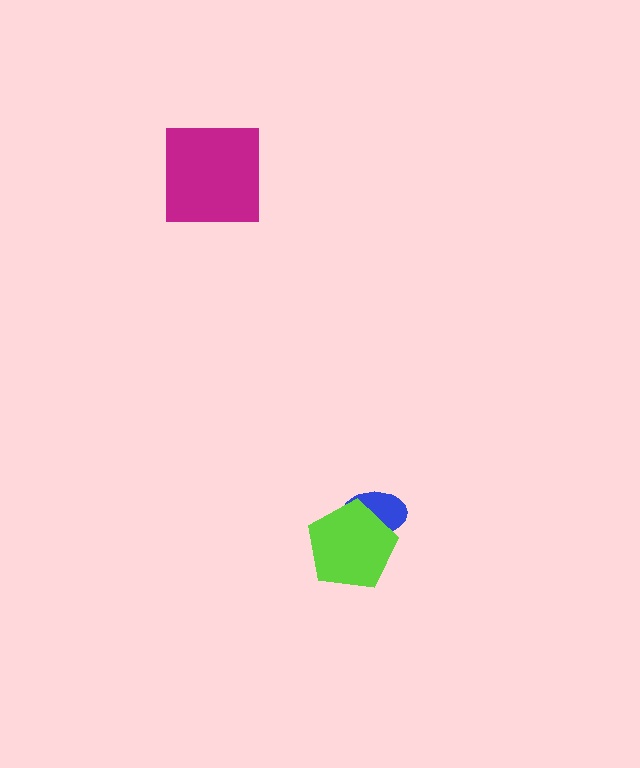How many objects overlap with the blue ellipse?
1 object overlaps with the blue ellipse.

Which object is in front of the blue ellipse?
The lime pentagon is in front of the blue ellipse.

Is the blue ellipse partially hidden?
Yes, it is partially covered by another shape.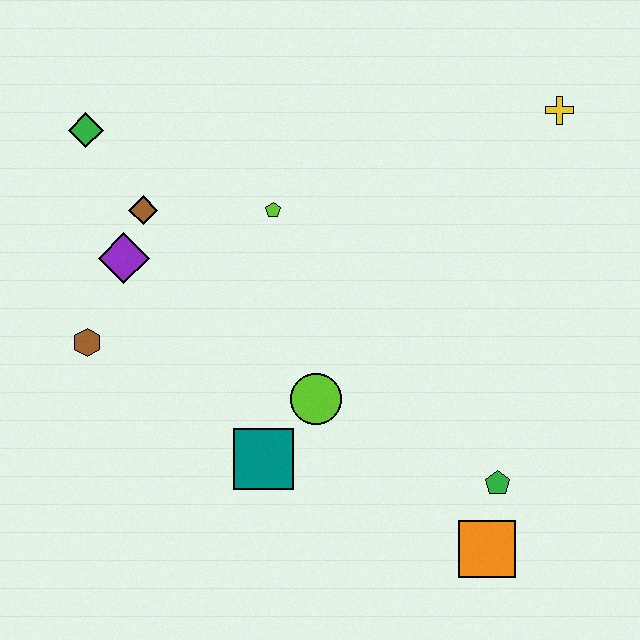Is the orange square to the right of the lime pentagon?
Yes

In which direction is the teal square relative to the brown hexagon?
The teal square is to the right of the brown hexagon.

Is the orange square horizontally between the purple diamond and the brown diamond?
No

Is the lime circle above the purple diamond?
No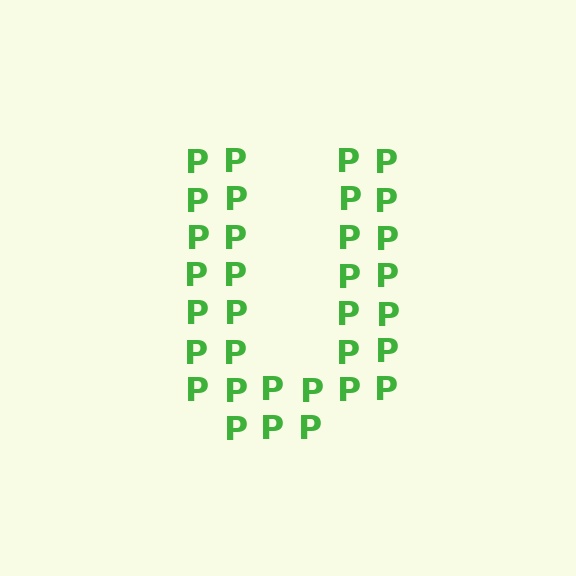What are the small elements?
The small elements are letter P's.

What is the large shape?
The large shape is the letter U.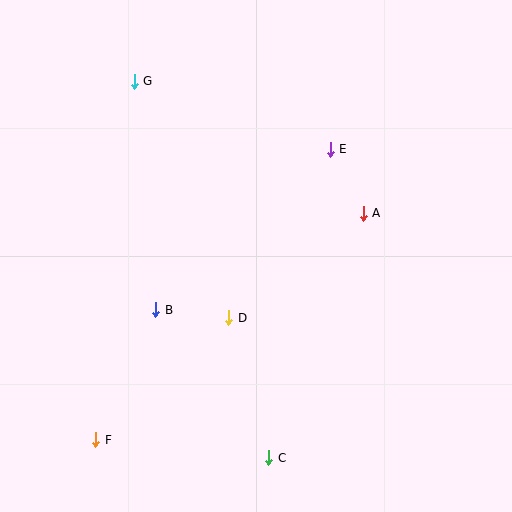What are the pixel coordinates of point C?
Point C is at (269, 458).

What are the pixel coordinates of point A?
Point A is at (363, 213).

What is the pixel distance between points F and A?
The distance between F and A is 351 pixels.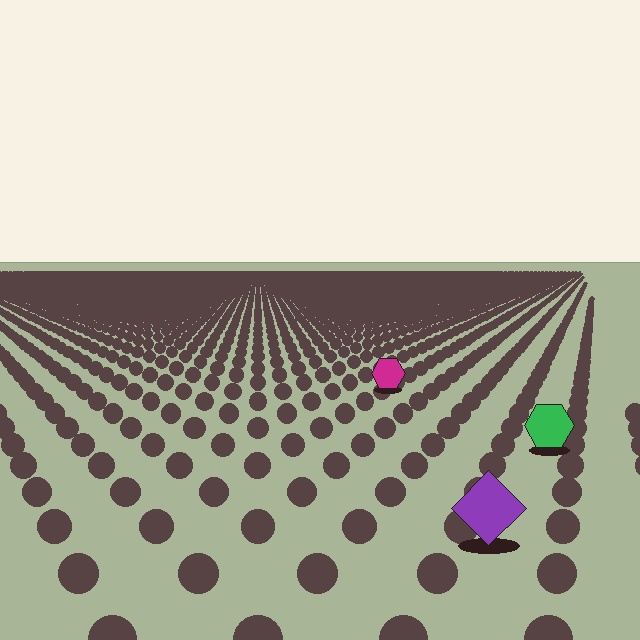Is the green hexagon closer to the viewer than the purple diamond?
No. The purple diamond is closer — you can tell from the texture gradient: the ground texture is coarser near it.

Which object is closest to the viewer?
The purple diamond is closest. The texture marks near it are larger and more spread out.